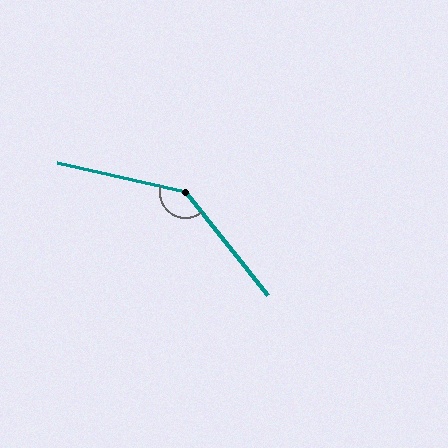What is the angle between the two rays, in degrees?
Approximately 141 degrees.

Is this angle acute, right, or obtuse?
It is obtuse.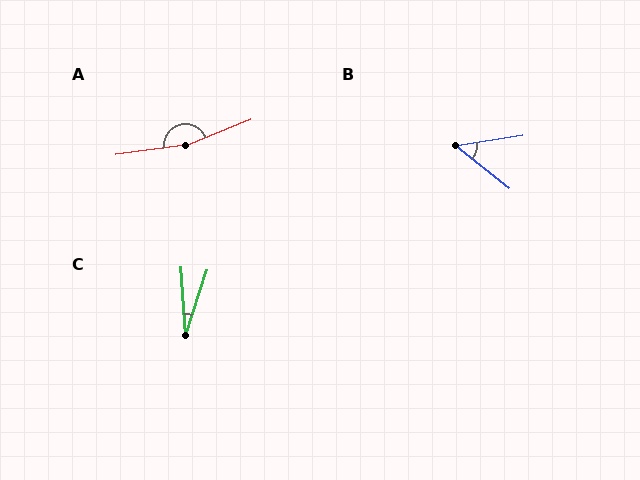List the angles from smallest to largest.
C (21°), B (47°), A (166°).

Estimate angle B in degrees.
Approximately 47 degrees.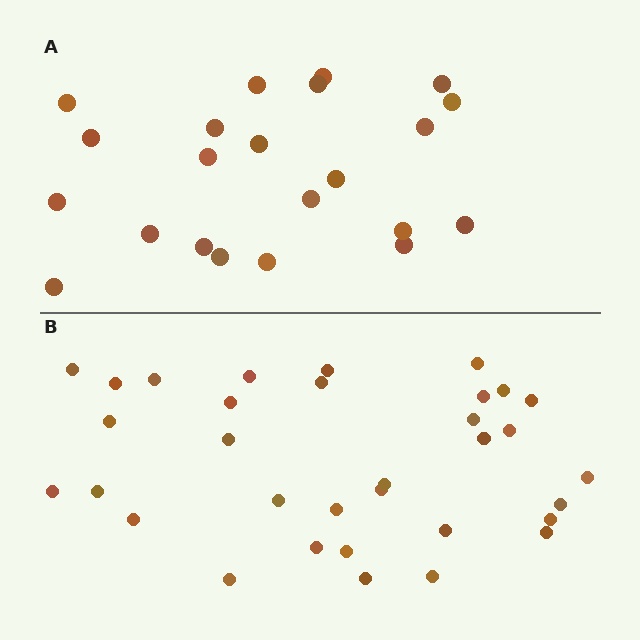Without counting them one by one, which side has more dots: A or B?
Region B (the bottom region) has more dots.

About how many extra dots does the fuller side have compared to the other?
Region B has roughly 12 or so more dots than region A.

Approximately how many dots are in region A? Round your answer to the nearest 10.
About 20 dots. (The exact count is 22, which rounds to 20.)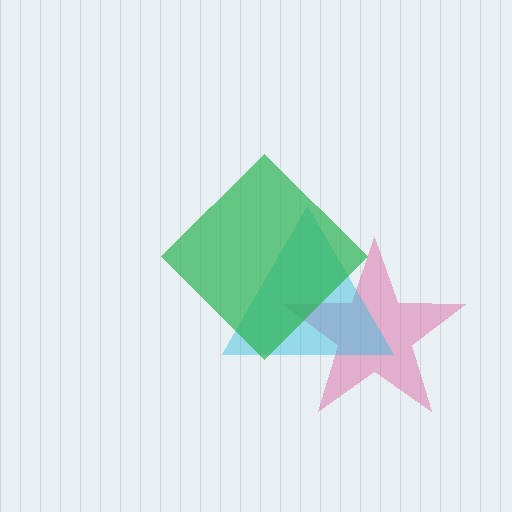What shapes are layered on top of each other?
The layered shapes are: a pink star, a cyan triangle, a green diamond.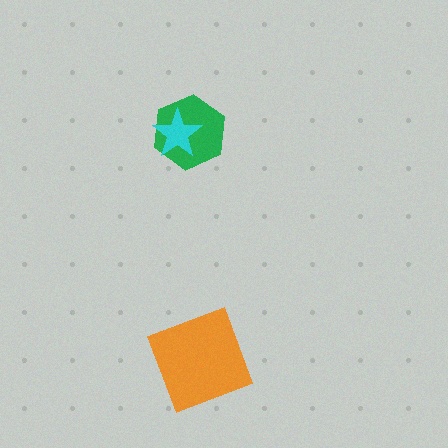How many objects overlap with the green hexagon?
1 object overlaps with the green hexagon.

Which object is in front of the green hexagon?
The cyan star is in front of the green hexagon.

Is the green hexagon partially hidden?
Yes, it is partially covered by another shape.